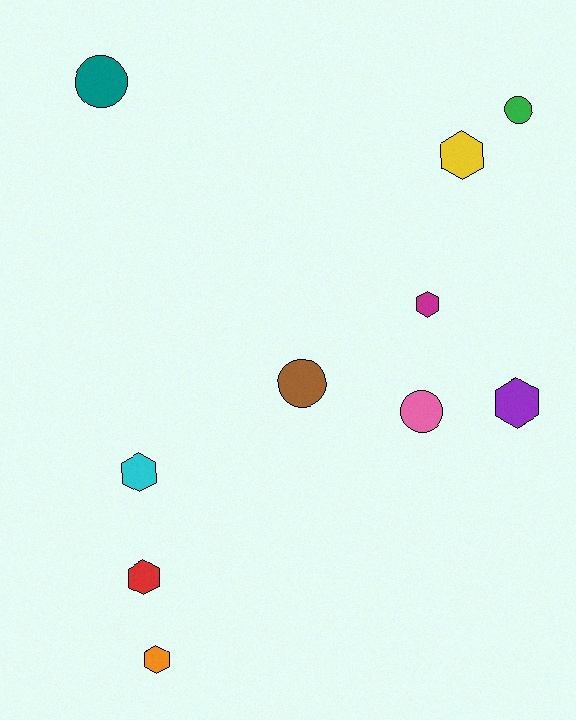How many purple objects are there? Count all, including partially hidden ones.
There is 1 purple object.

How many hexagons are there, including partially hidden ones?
There are 6 hexagons.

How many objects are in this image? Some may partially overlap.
There are 10 objects.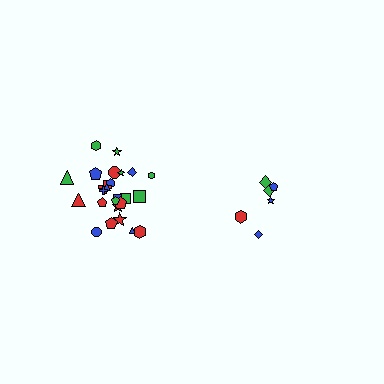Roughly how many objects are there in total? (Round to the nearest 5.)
Roughly 30 objects in total.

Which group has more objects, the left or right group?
The left group.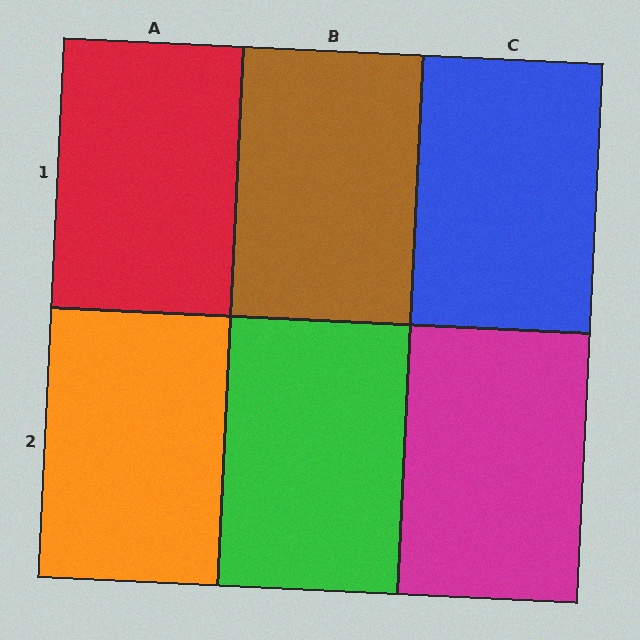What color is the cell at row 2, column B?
Green.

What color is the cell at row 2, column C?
Magenta.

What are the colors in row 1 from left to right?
Red, brown, blue.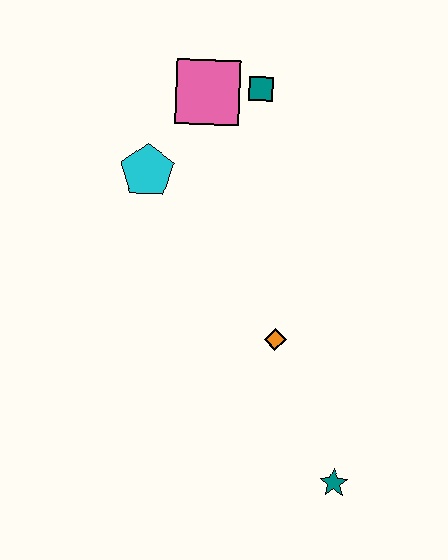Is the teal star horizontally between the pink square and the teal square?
No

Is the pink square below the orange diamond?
No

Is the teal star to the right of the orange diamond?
Yes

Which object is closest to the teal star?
The orange diamond is closest to the teal star.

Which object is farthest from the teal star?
The pink square is farthest from the teal star.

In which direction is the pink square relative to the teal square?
The pink square is to the left of the teal square.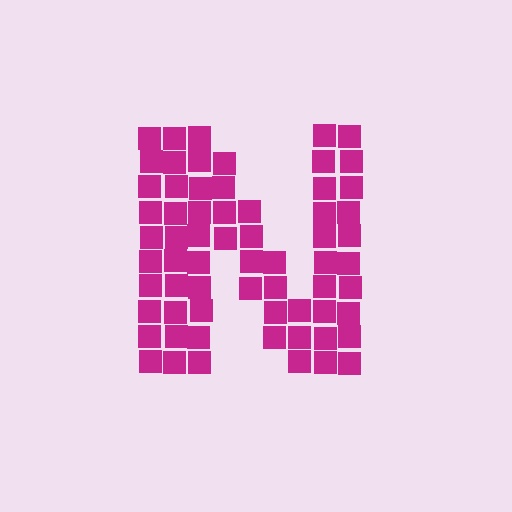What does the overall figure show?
The overall figure shows the letter N.